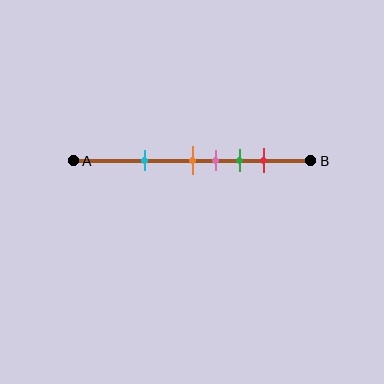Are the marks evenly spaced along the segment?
No, the marks are not evenly spaced.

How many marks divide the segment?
There are 5 marks dividing the segment.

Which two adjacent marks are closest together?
The orange and pink marks are the closest adjacent pair.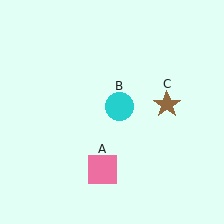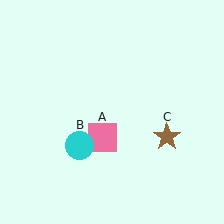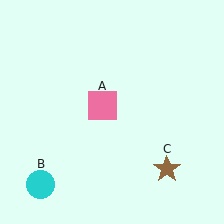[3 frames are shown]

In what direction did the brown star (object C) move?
The brown star (object C) moved down.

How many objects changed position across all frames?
3 objects changed position: pink square (object A), cyan circle (object B), brown star (object C).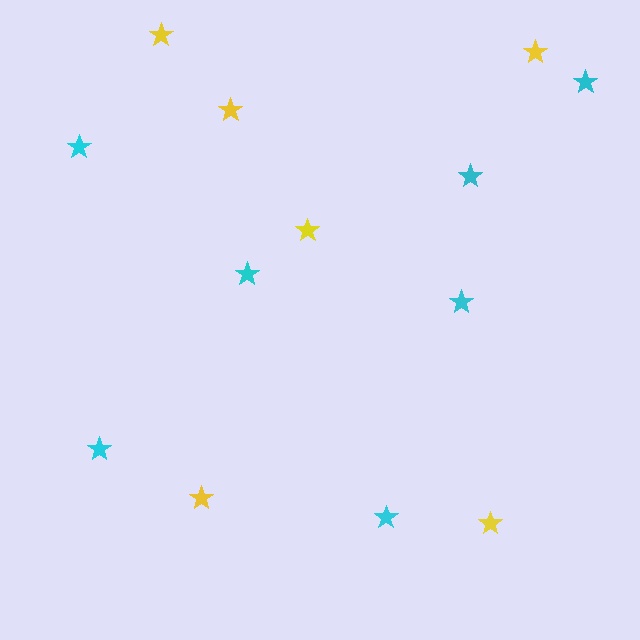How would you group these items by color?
There are 2 groups: one group of cyan stars (7) and one group of yellow stars (6).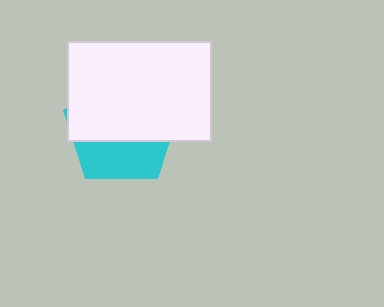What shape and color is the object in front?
The object in front is a white rectangle.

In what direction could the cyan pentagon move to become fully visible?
The cyan pentagon could move down. That would shift it out from behind the white rectangle entirely.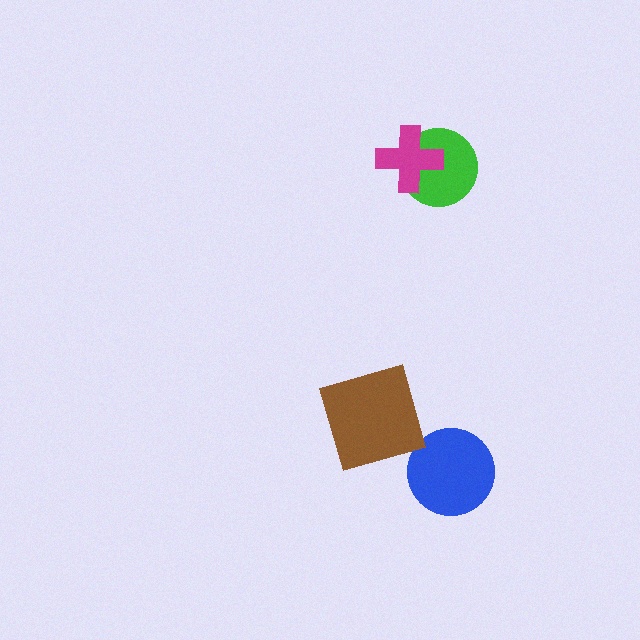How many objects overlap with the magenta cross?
1 object overlaps with the magenta cross.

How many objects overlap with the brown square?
0 objects overlap with the brown square.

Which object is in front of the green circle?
The magenta cross is in front of the green circle.